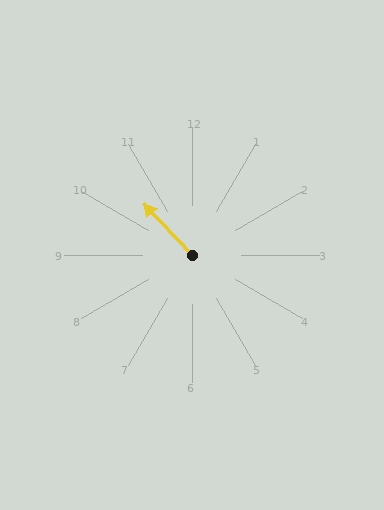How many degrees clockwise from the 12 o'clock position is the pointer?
Approximately 316 degrees.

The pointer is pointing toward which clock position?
Roughly 11 o'clock.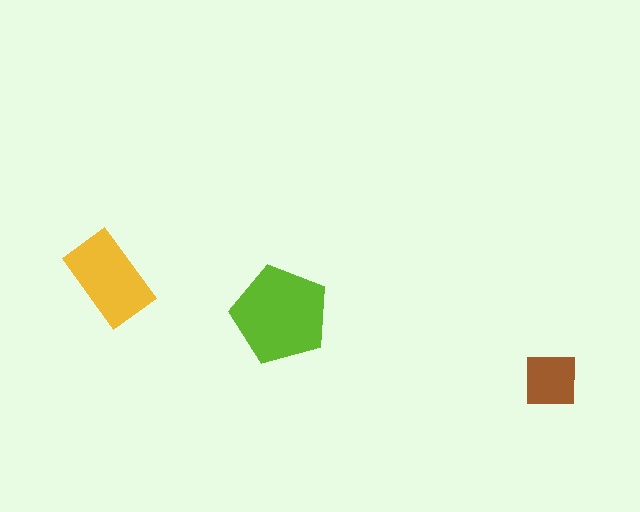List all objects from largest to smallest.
The lime pentagon, the yellow rectangle, the brown square.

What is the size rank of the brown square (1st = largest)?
3rd.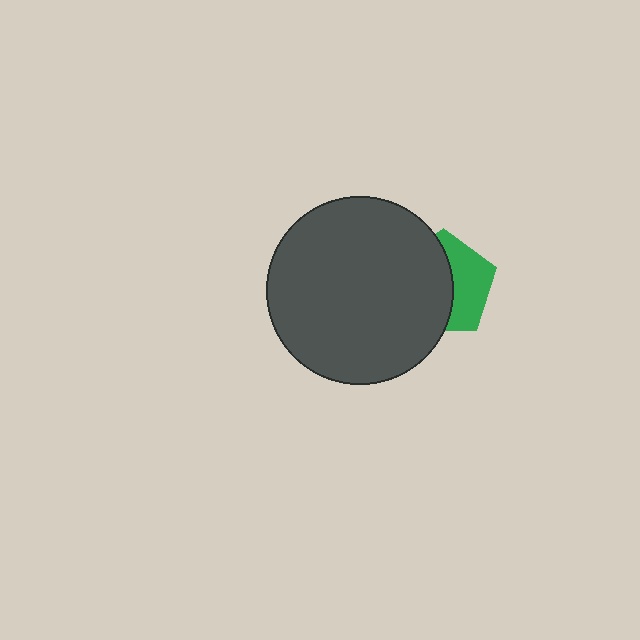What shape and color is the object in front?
The object in front is a dark gray circle.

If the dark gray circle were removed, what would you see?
You would see the complete green pentagon.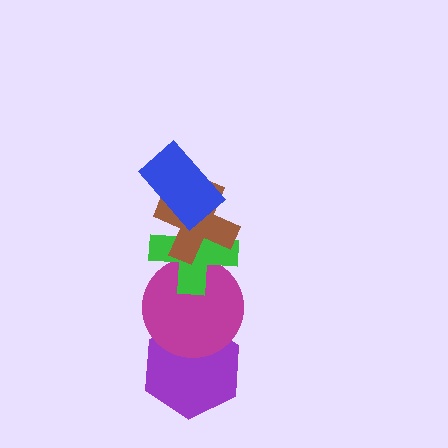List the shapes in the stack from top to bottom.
From top to bottom: the blue rectangle, the brown cross, the green cross, the magenta circle, the purple hexagon.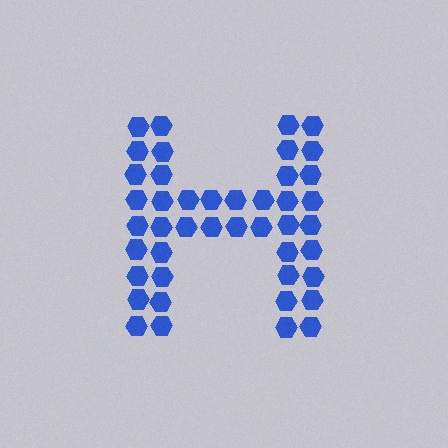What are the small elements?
The small elements are hexagons.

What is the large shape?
The large shape is the letter H.